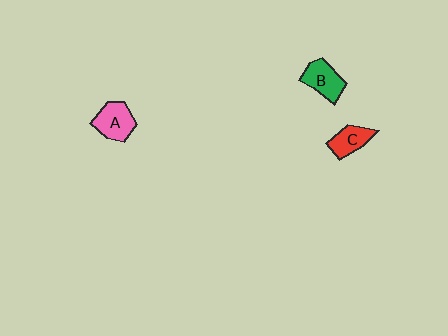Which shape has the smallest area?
Shape C (red).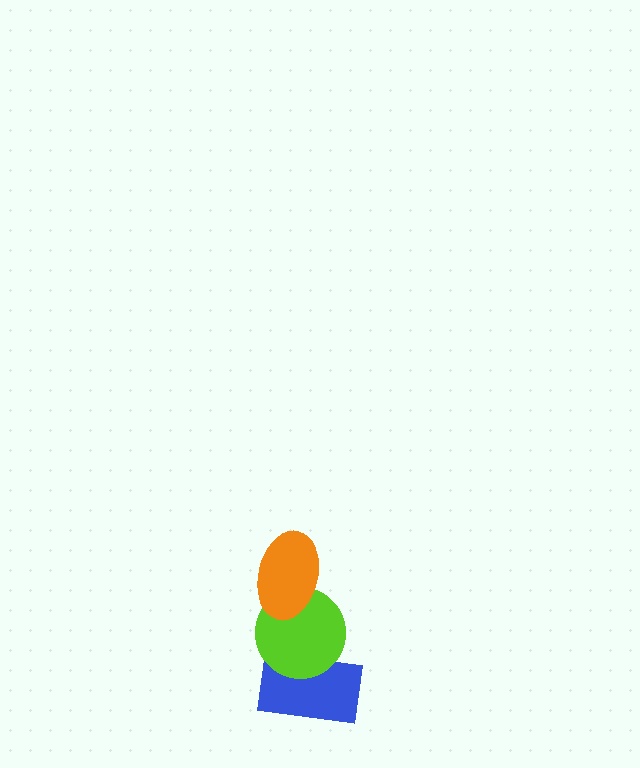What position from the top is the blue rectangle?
The blue rectangle is 3rd from the top.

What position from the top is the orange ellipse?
The orange ellipse is 1st from the top.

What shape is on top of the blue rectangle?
The lime circle is on top of the blue rectangle.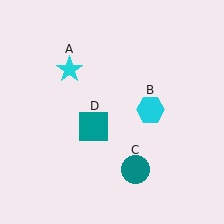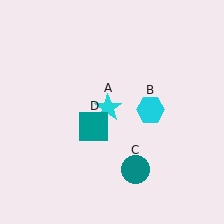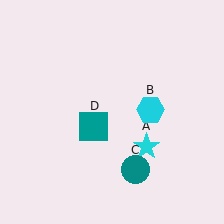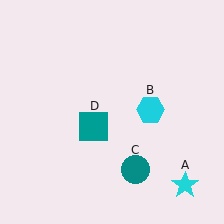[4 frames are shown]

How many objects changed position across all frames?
1 object changed position: cyan star (object A).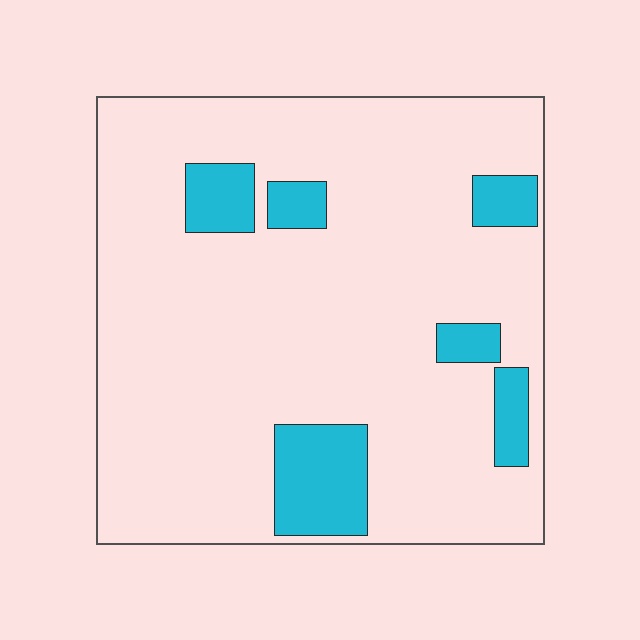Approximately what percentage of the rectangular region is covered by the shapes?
Approximately 15%.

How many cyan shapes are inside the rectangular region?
6.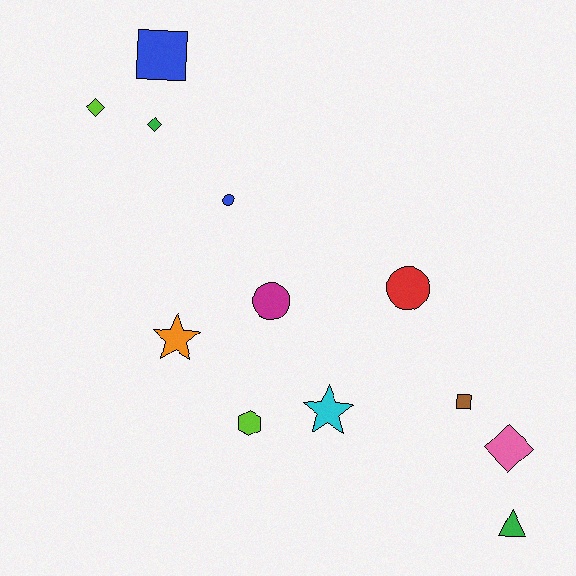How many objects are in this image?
There are 12 objects.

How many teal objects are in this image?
There are no teal objects.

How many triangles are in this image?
There is 1 triangle.